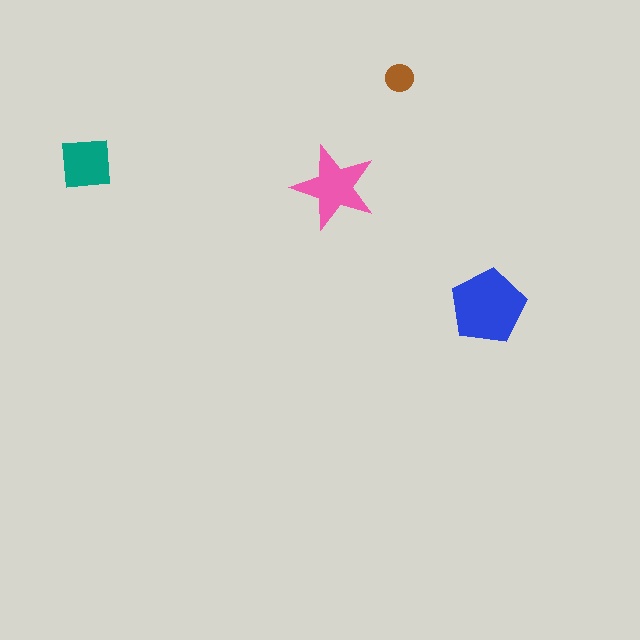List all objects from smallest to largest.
The brown circle, the teal square, the pink star, the blue pentagon.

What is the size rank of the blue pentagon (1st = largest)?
1st.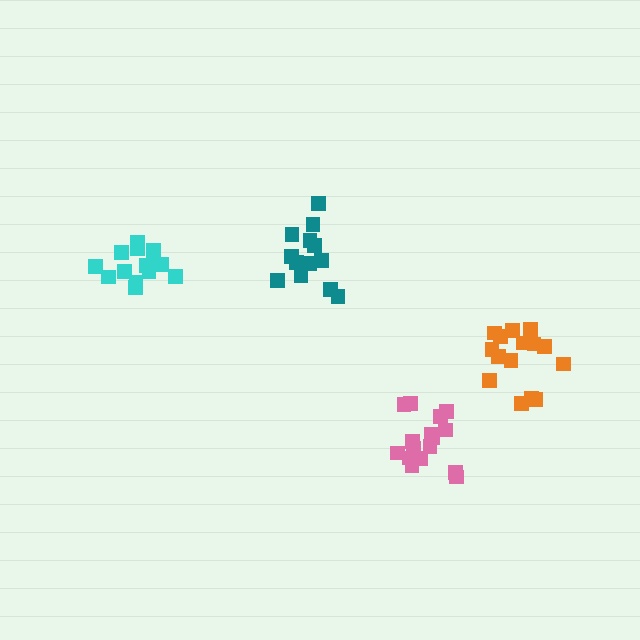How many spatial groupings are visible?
There are 4 spatial groupings.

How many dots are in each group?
Group 1: 16 dots, Group 2: 13 dots, Group 3: 13 dots, Group 4: 15 dots (57 total).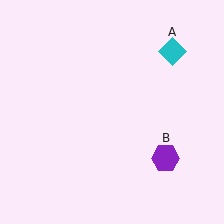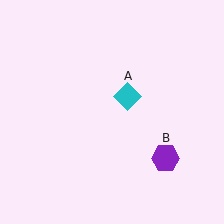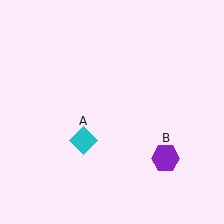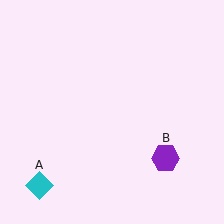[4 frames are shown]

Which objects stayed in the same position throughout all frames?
Purple hexagon (object B) remained stationary.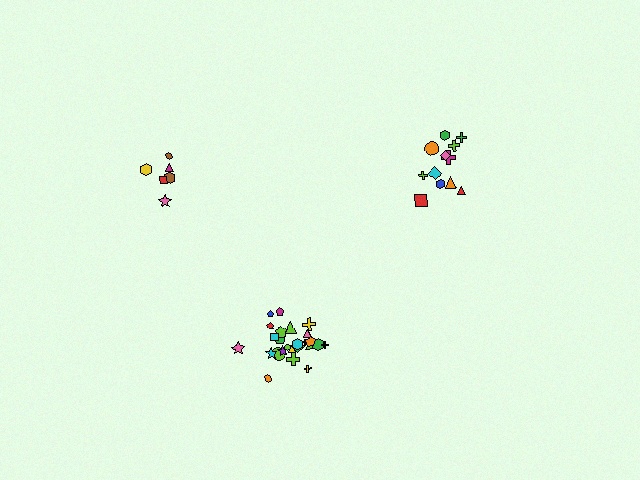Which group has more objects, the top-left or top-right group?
The top-right group.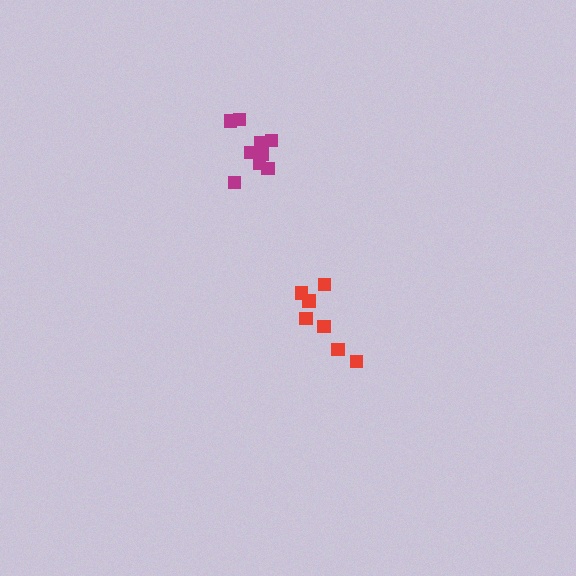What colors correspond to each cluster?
The clusters are colored: red, magenta.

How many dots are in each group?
Group 1: 7 dots, Group 2: 9 dots (16 total).